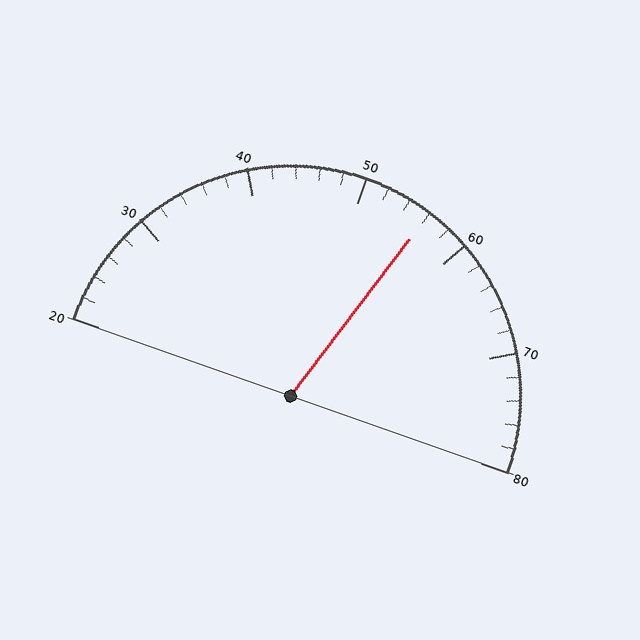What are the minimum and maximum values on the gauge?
The gauge ranges from 20 to 80.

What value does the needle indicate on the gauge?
The needle indicates approximately 56.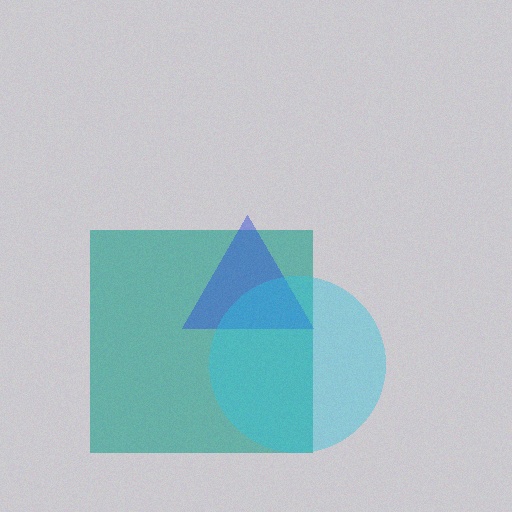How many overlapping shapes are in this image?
There are 3 overlapping shapes in the image.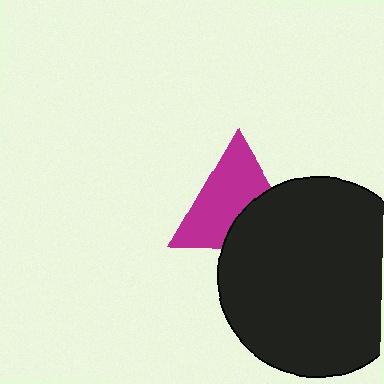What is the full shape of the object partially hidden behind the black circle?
The partially hidden object is a magenta triangle.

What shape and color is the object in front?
The object in front is a black circle.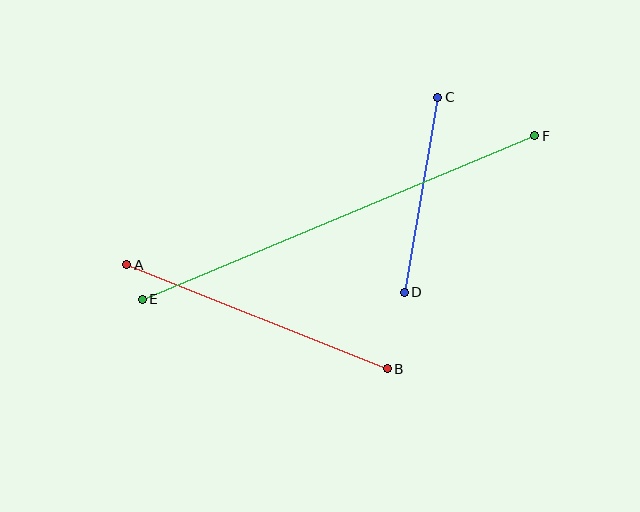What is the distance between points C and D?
The distance is approximately 198 pixels.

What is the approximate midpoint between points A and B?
The midpoint is at approximately (257, 317) pixels.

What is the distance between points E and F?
The distance is approximately 425 pixels.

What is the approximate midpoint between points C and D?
The midpoint is at approximately (421, 195) pixels.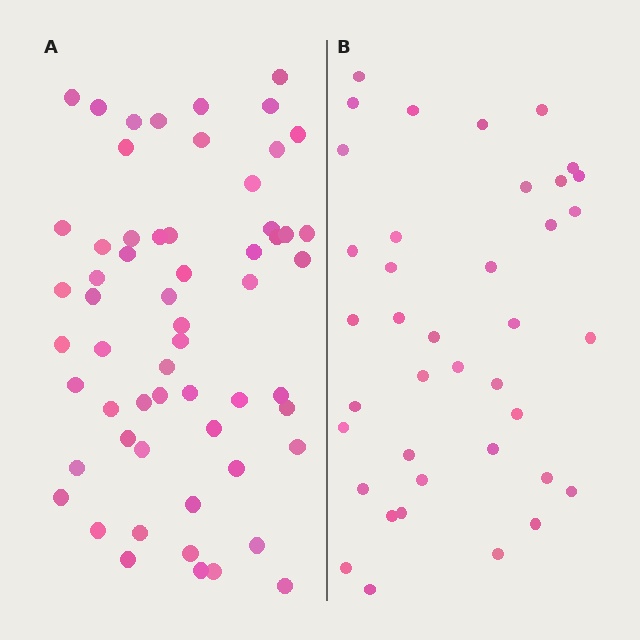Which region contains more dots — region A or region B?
Region A (the left region) has more dots.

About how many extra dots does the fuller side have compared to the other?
Region A has approximately 20 more dots than region B.